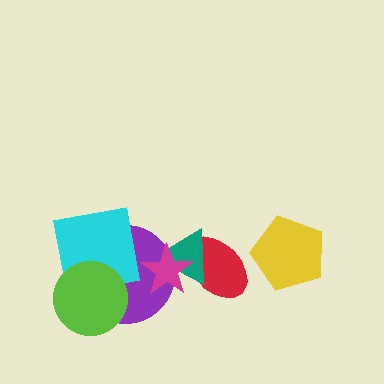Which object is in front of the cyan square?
The lime circle is in front of the cyan square.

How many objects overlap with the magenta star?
3 objects overlap with the magenta star.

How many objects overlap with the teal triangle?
3 objects overlap with the teal triangle.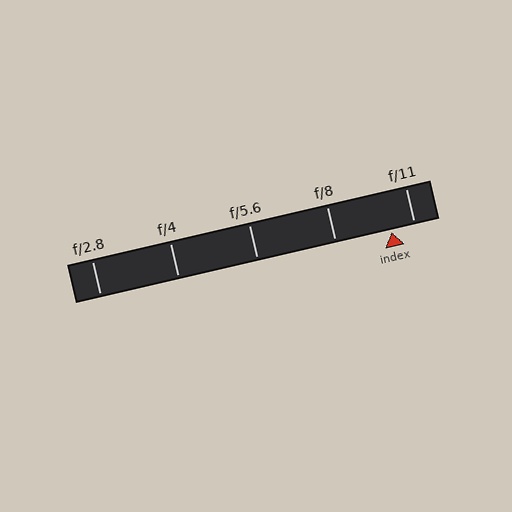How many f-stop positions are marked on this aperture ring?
There are 5 f-stop positions marked.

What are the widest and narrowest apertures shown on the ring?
The widest aperture shown is f/2.8 and the narrowest is f/11.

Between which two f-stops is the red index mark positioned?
The index mark is between f/8 and f/11.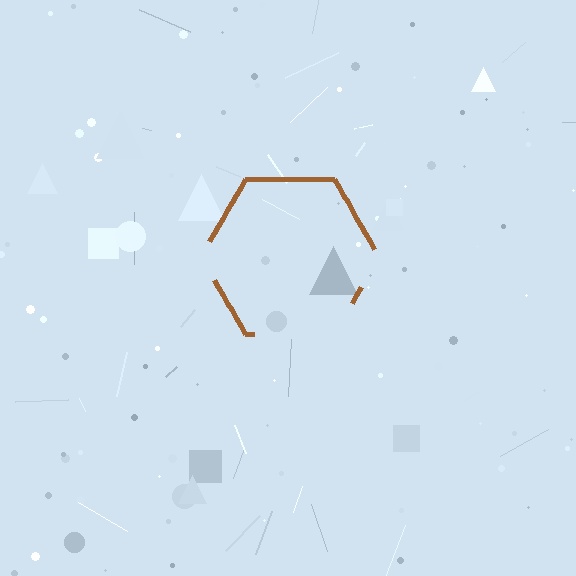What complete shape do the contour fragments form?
The contour fragments form a hexagon.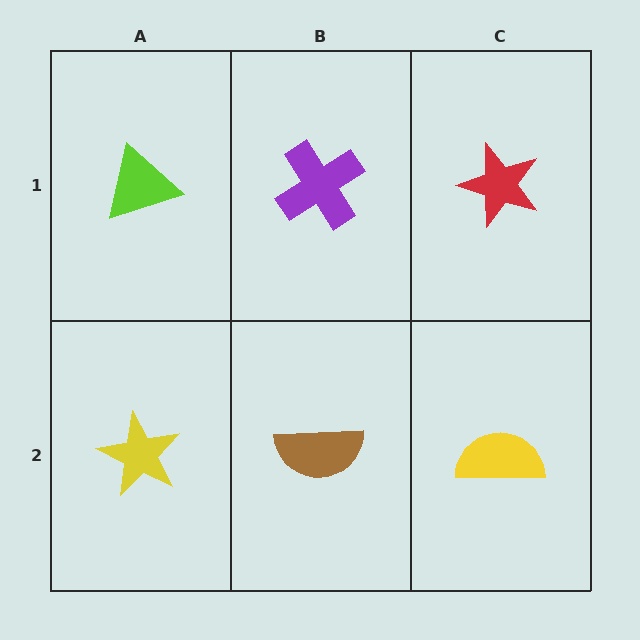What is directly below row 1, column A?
A yellow star.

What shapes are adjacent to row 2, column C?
A red star (row 1, column C), a brown semicircle (row 2, column B).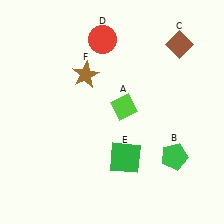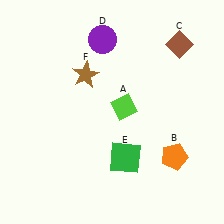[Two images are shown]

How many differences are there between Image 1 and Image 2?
There are 2 differences between the two images.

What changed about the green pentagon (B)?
In Image 1, B is green. In Image 2, it changed to orange.